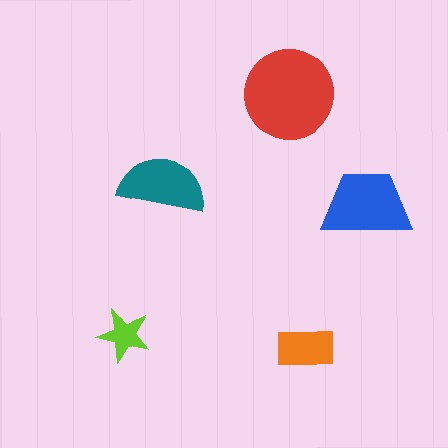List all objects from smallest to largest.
The lime star, the orange rectangle, the teal semicircle, the blue trapezoid, the red circle.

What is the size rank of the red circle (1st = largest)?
1st.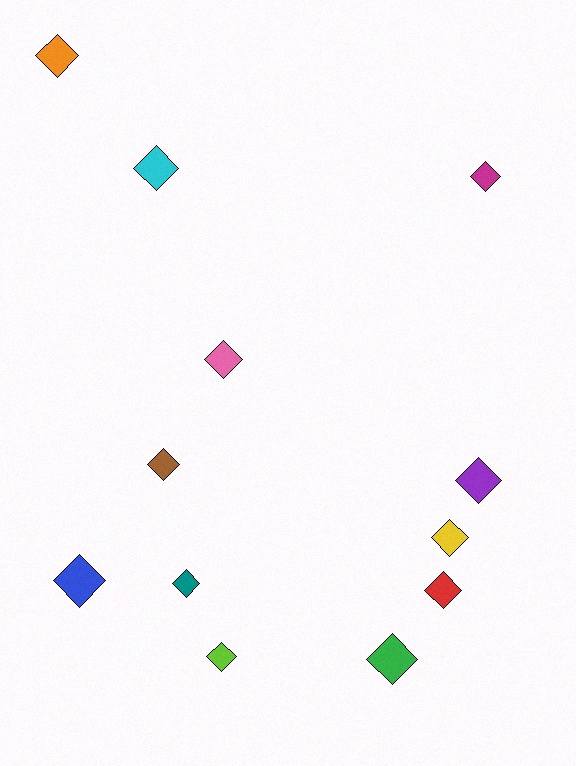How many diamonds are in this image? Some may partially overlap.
There are 12 diamonds.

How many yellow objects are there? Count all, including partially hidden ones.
There is 1 yellow object.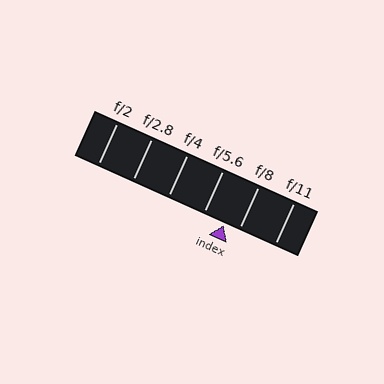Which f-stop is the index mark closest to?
The index mark is closest to f/8.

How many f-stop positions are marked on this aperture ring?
There are 6 f-stop positions marked.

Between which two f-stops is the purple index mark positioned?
The index mark is between f/5.6 and f/8.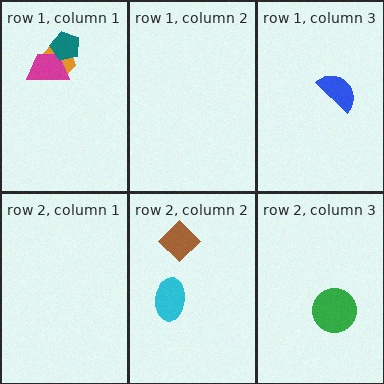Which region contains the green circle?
The row 2, column 3 region.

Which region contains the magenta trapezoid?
The row 1, column 1 region.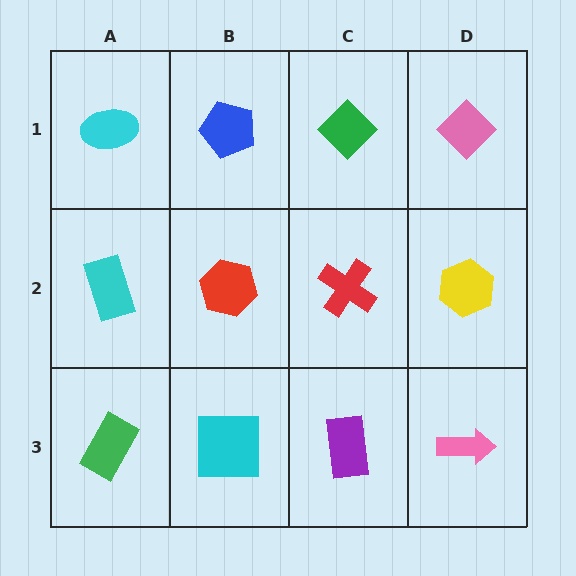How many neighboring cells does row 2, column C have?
4.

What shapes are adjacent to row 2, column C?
A green diamond (row 1, column C), a purple rectangle (row 3, column C), a red hexagon (row 2, column B), a yellow hexagon (row 2, column D).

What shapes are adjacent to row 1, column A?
A cyan rectangle (row 2, column A), a blue pentagon (row 1, column B).